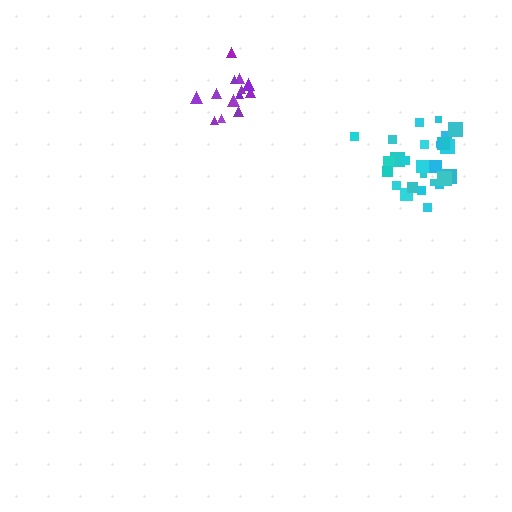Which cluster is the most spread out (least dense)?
Purple.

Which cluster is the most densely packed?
Cyan.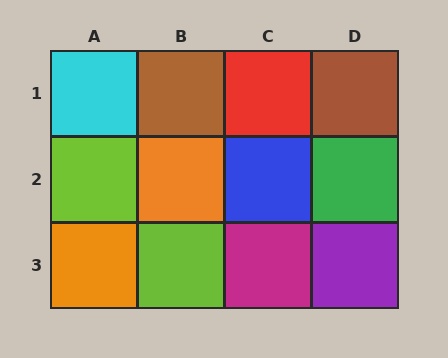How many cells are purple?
1 cell is purple.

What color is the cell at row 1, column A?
Cyan.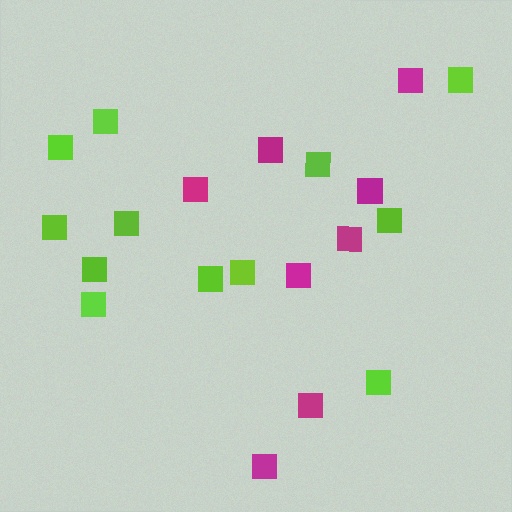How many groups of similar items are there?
There are 2 groups: one group of lime squares (12) and one group of magenta squares (8).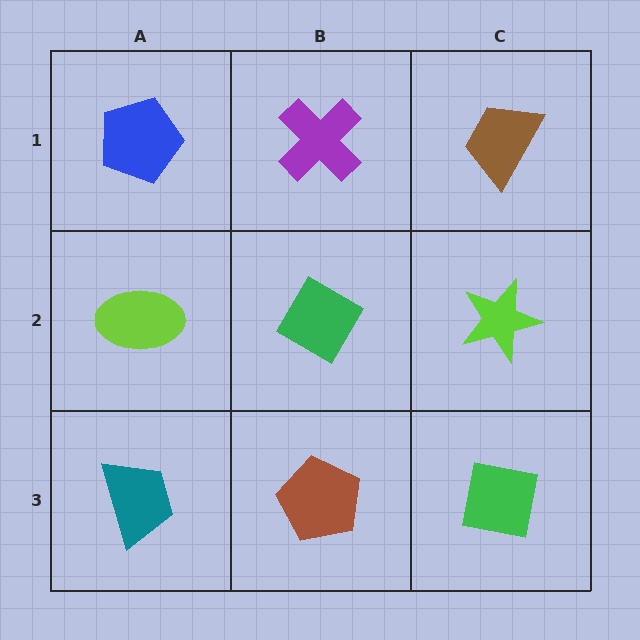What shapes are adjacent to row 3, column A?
A lime ellipse (row 2, column A), a brown pentagon (row 3, column B).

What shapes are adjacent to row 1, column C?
A lime star (row 2, column C), a purple cross (row 1, column B).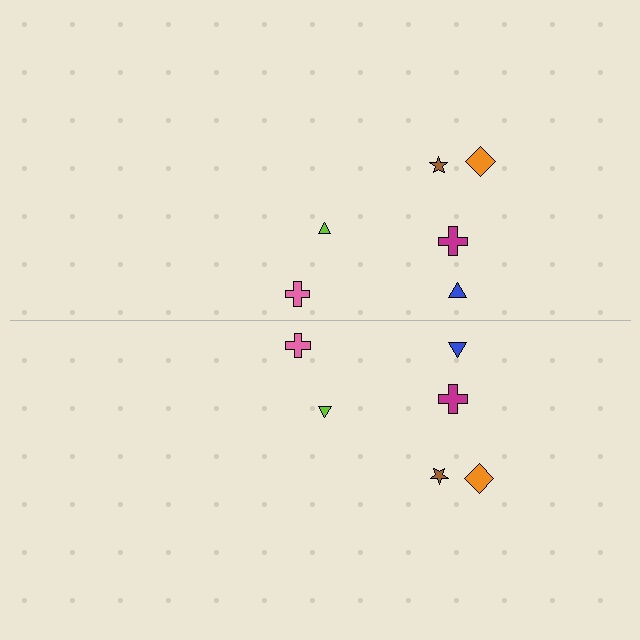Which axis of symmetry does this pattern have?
The pattern has a horizontal axis of symmetry running through the center of the image.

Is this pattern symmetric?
Yes, this pattern has bilateral (reflection) symmetry.